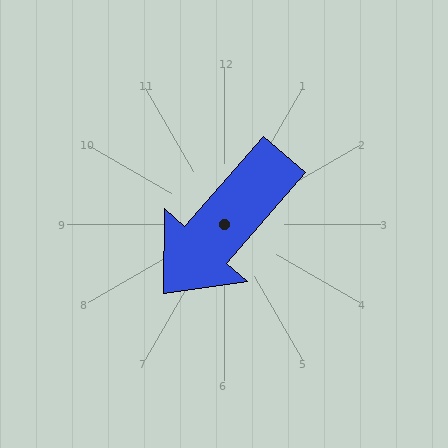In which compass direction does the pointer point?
Southwest.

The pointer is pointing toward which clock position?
Roughly 7 o'clock.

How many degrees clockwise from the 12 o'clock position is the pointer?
Approximately 221 degrees.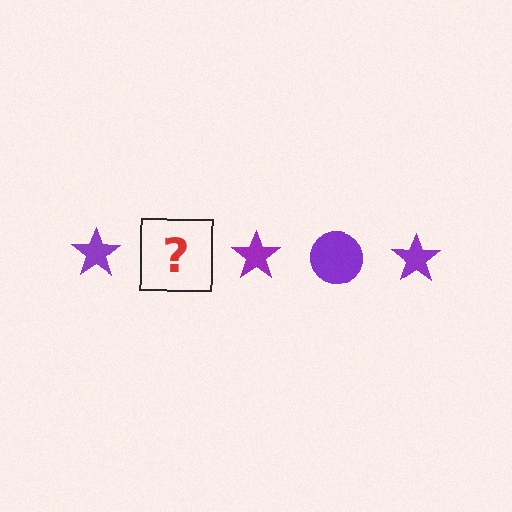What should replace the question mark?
The question mark should be replaced with a purple circle.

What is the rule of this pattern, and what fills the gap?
The rule is that the pattern cycles through star, circle shapes in purple. The gap should be filled with a purple circle.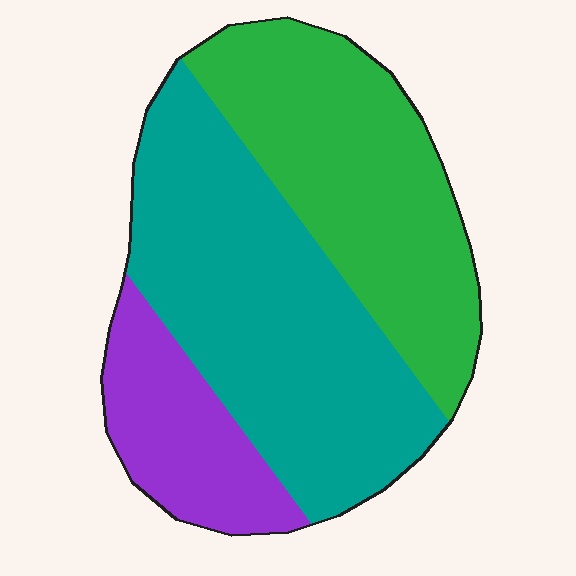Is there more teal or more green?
Teal.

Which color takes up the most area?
Teal, at roughly 45%.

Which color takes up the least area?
Purple, at roughly 15%.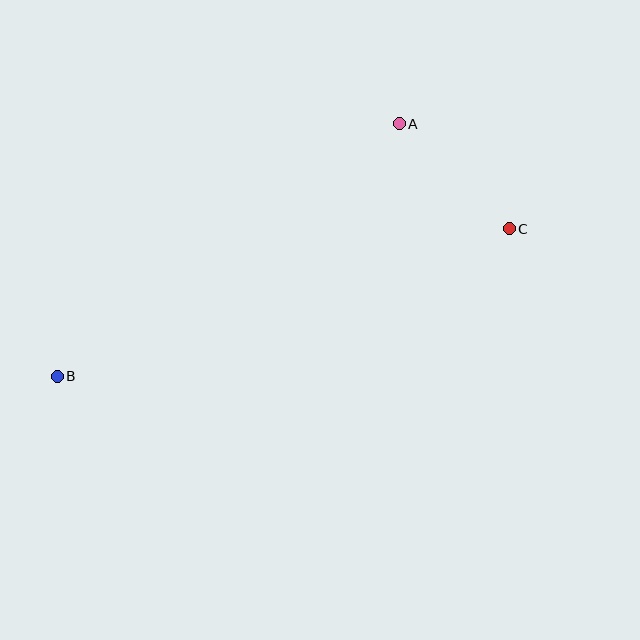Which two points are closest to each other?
Points A and C are closest to each other.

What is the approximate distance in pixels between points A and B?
The distance between A and B is approximately 425 pixels.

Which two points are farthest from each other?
Points B and C are farthest from each other.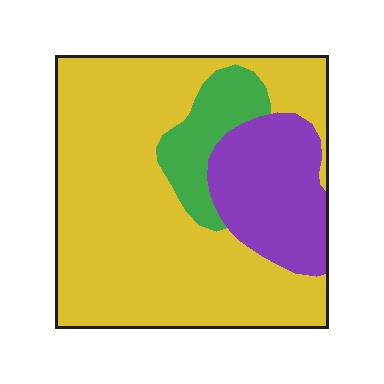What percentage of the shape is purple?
Purple covers about 20% of the shape.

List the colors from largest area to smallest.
From largest to smallest: yellow, purple, green.